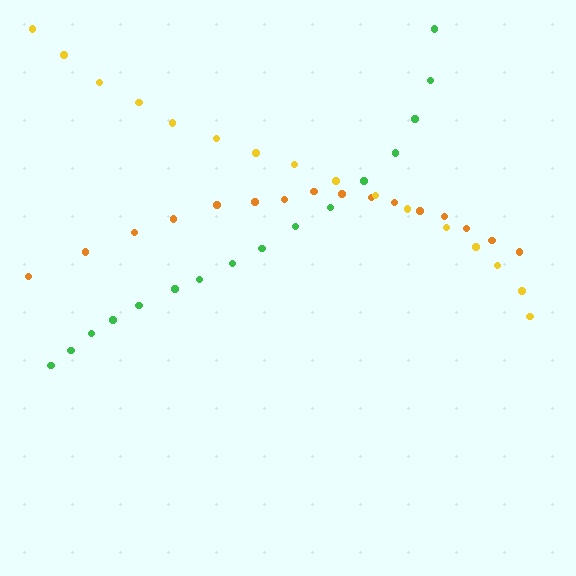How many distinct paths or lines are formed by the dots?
There are 3 distinct paths.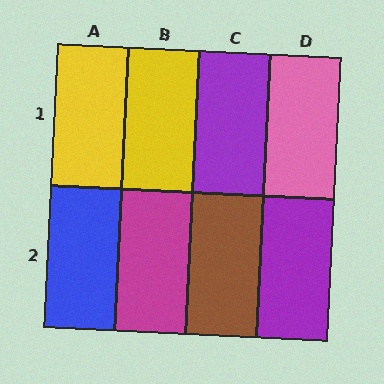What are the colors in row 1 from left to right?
Yellow, yellow, purple, pink.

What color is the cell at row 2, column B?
Magenta.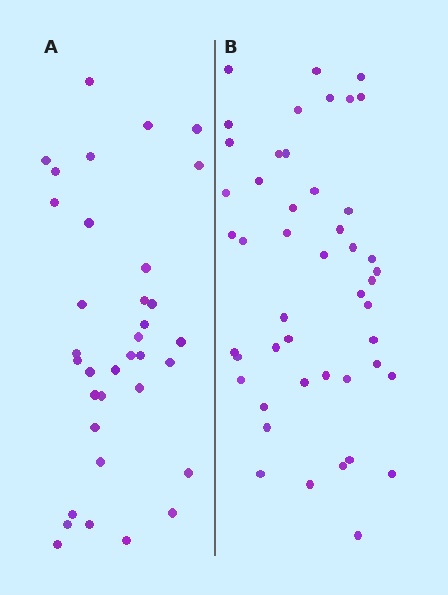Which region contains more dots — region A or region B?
Region B (the right region) has more dots.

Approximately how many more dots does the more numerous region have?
Region B has roughly 12 or so more dots than region A.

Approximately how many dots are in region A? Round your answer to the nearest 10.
About 40 dots. (The exact count is 35, which rounds to 40.)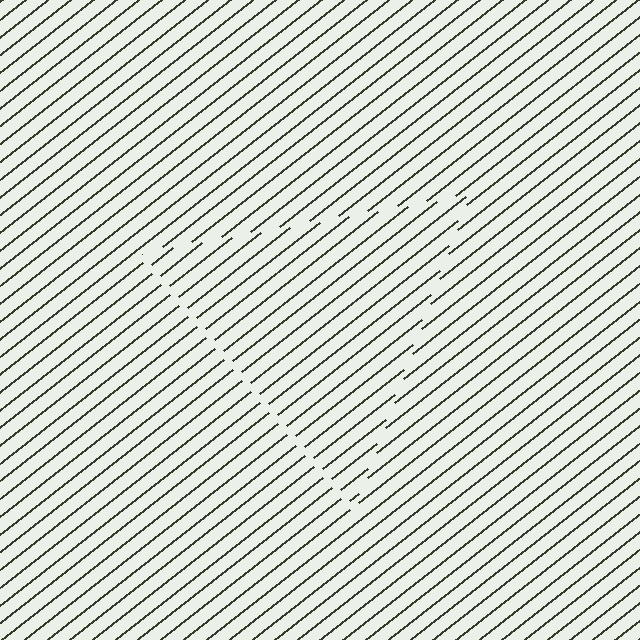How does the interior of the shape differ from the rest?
The interior of the shape contains the same grating, shifted by half a period — the contour is defined by the phase discontinuity where line-ends from the inner and outer gratings abut.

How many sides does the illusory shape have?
3 sides — the line-ends trace a triangle.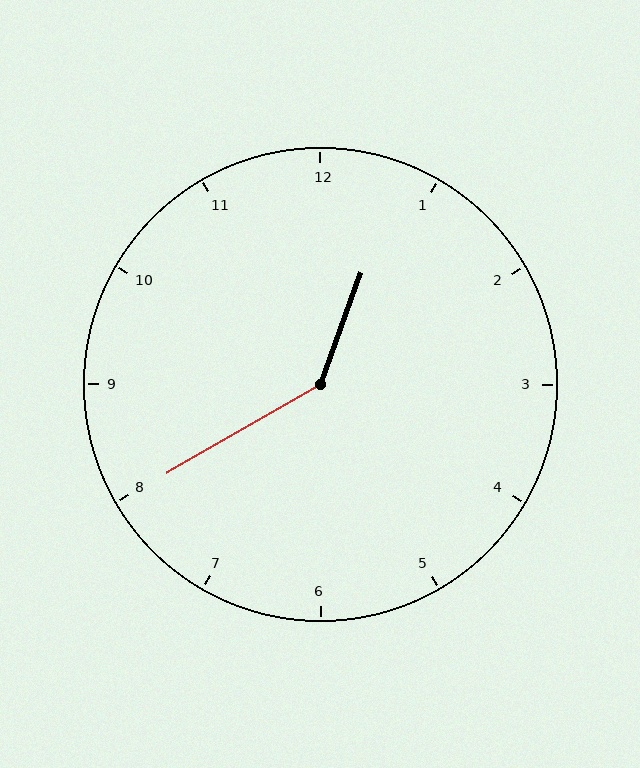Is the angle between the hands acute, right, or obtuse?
It is obtuse.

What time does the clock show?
12:40.